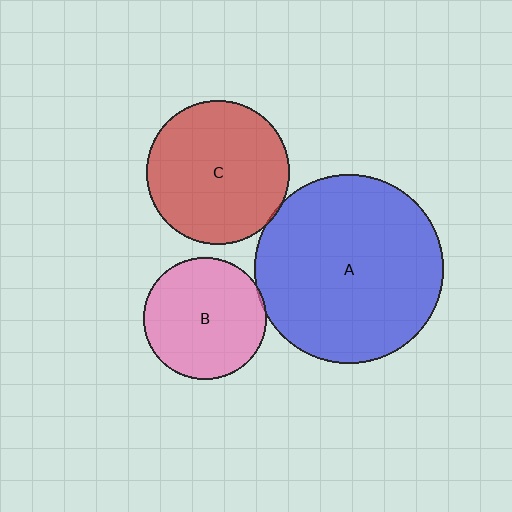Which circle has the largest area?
Circle A (blue).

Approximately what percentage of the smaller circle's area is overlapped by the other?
Approximately 5%.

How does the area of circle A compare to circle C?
Approximately 1.7 times.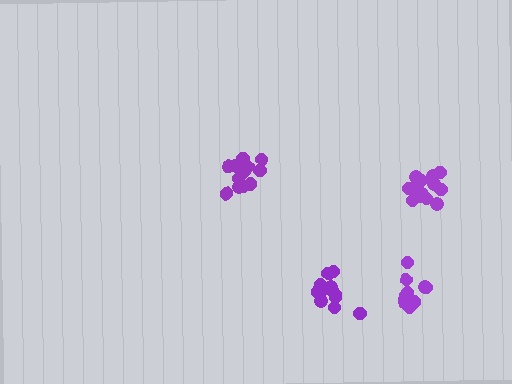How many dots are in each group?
Group 1: 12 dots, Group 2: 13 dots, Group 3: 13 dots, Group 4: 14 dots (52 total).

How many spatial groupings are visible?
There are 4 spatial groupings.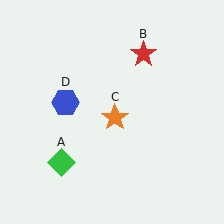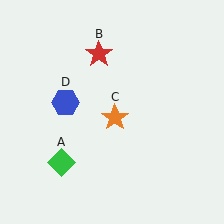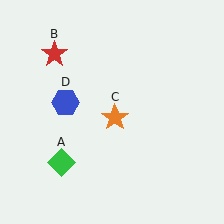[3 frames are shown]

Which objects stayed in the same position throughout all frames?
Green diamond (object A) and orange star (object C) and blue hexagon (object D) remained stationary.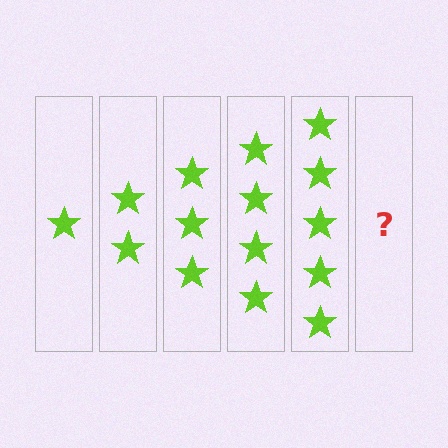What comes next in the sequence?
The next element should be 6 stars.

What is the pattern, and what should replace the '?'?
The pattern is that each step adds one more star. The '?' should be 6 stars.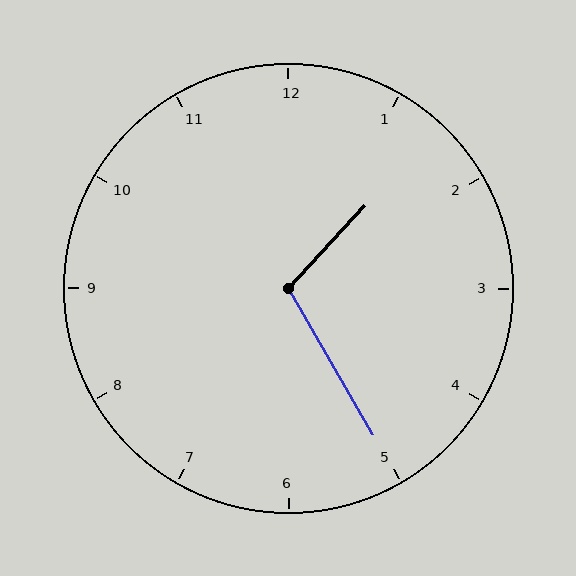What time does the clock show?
1:25.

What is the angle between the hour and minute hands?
Approximately 108 degrees.